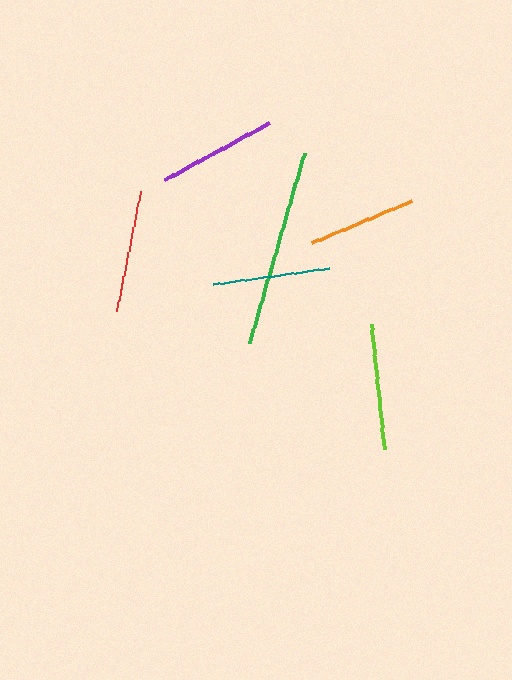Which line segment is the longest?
The green line is the longest at approximately 197 pixels.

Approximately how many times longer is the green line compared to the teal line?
The green line is approximately 1.7 times the length of the teal line.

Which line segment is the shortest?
The orange line is the shortest at approximately 109 pixels.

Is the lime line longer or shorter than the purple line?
The lime line is longer than the purple line.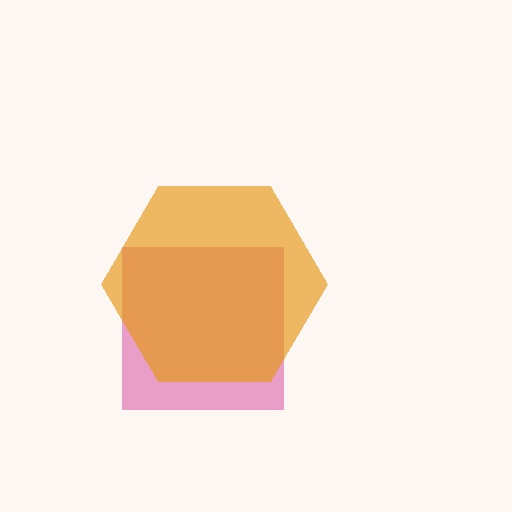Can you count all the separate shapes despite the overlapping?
Yes, there are 2 separate shapes.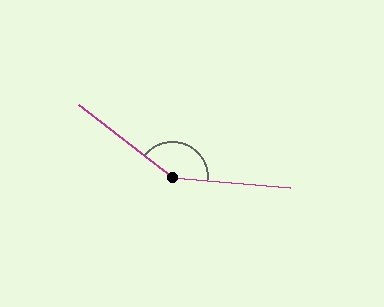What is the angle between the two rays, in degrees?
Approximately 147 degrees.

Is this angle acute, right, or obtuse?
It is obtuse.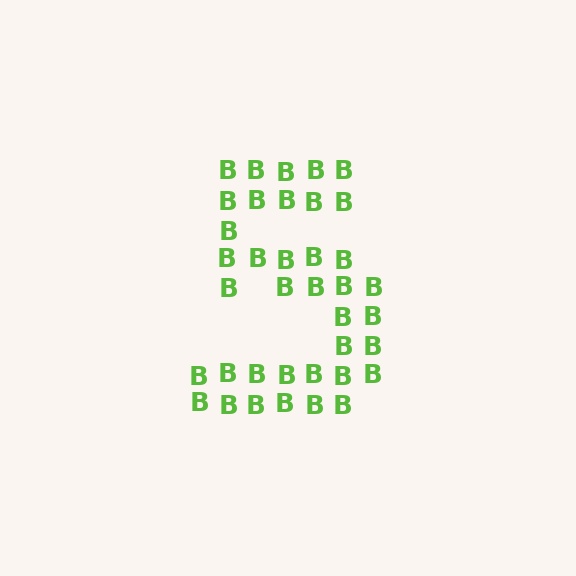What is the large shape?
The large shape is the digit 5.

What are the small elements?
The small elements are letter B's.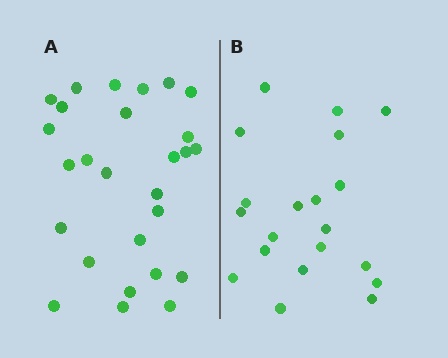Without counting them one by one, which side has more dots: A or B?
Region A (the left region) has more dots.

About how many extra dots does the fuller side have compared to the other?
Region A has roughly 8 or so more dots than region B.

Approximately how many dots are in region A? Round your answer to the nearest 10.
About 30 dots. (The exact count is 27, which rounds to 30.)